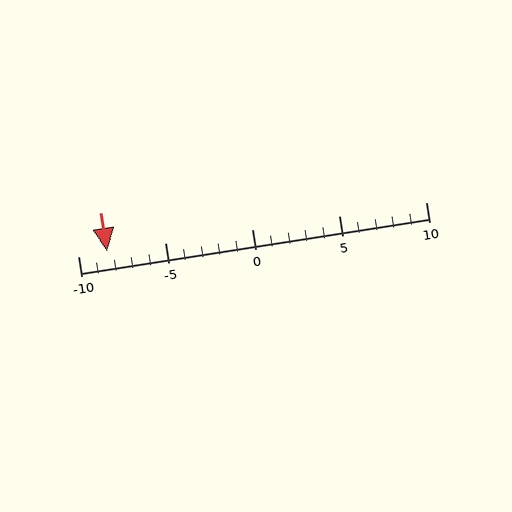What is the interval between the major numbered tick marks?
The major tick marks are spaced 5 units apart.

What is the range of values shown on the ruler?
The ruler shows values from -10 to 10.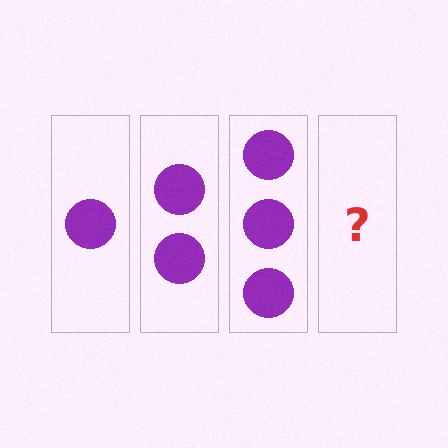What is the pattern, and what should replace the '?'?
The pattern is that each step adds one more circle. The '?' should be 4 circles.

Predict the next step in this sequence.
The next step is 4 circles.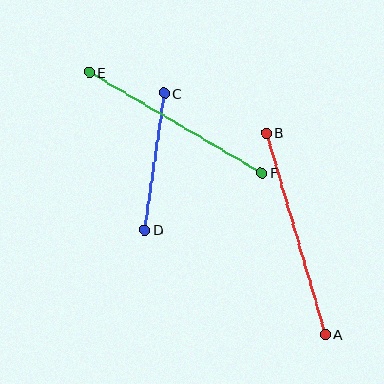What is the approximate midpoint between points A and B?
The midpoint is at approximately (296, 234) pixels.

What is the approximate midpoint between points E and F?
The midpoint is at approximately (176, 123) pixels.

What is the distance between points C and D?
The distance is approximately 138 pixels.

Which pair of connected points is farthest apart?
Points A and B are farthest apart.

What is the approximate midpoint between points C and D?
The midpoint is at approximately (155, 162) pixels.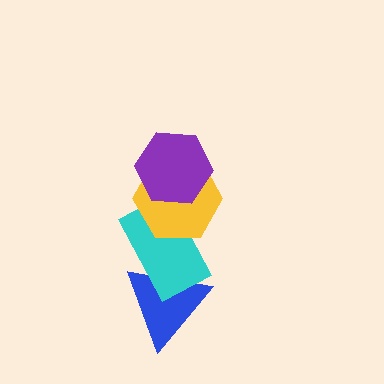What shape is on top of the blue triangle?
The cyan rectangle is on top of the blue triangle.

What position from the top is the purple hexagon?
The purple hexagon is 1st from the top.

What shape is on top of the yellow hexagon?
The purple hexagon is on top of the yellow hexagon.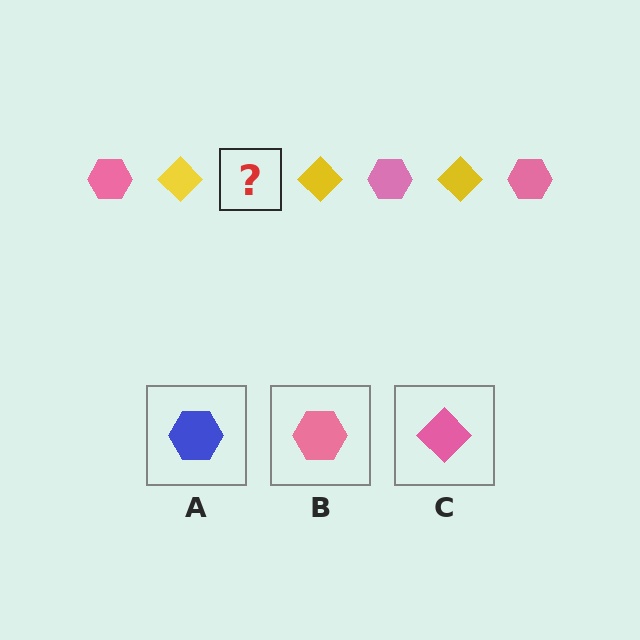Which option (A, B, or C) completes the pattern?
B.